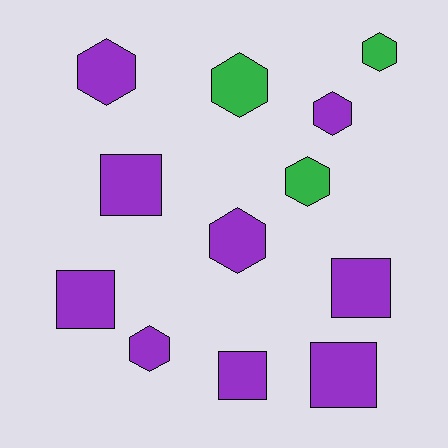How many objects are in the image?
There are 12 objects.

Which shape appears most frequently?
Hexagon, with 7 objects.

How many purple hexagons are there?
There are 4 purple hexagons.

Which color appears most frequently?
Purple, with 9 objects.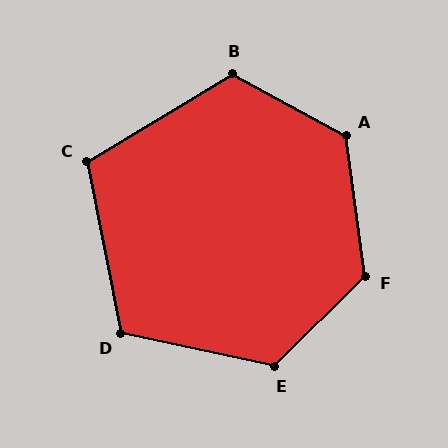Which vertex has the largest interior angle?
F, at approximately 127 degrees.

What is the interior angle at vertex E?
Approximately 123 degrees (obtuse).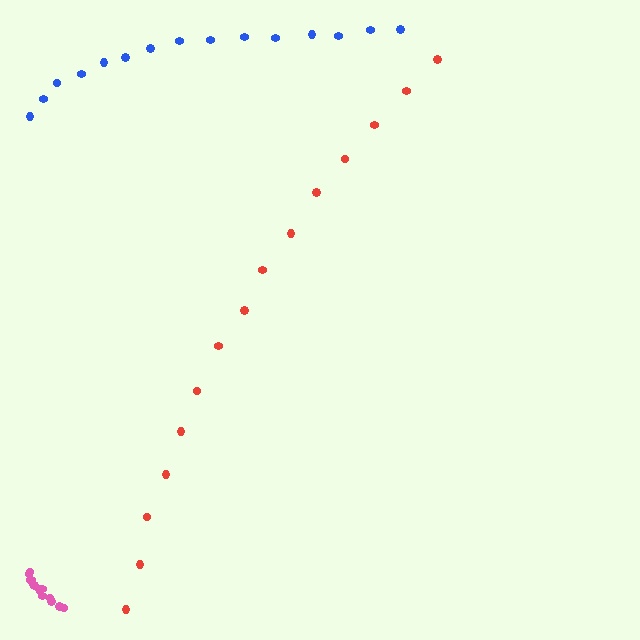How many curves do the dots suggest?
There are 3 distinct paths.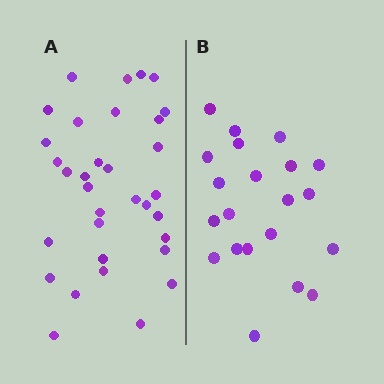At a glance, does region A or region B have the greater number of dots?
Region A (the left region) has more dots.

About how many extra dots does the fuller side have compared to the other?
Region A has roughly 12 or so more dots than region B.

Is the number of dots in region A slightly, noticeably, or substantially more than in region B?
Region A has substantially more. The ratio is roughly 1.6 to 1.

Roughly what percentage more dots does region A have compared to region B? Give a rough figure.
About 55% more.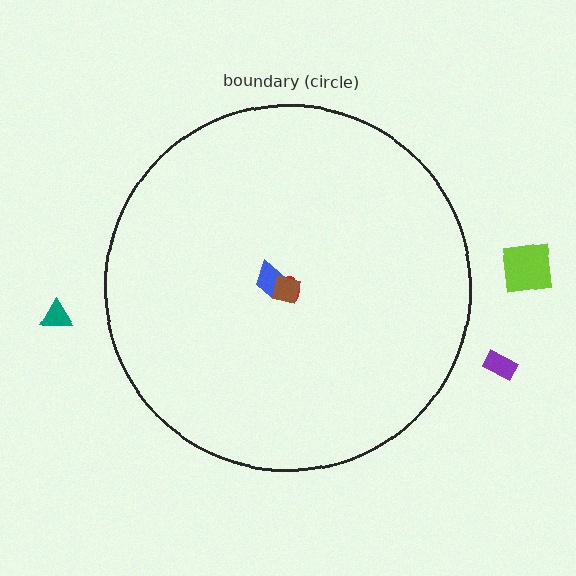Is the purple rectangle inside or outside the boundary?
Outside.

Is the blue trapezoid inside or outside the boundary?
Inside.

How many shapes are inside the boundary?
3 inside, 3 outside.